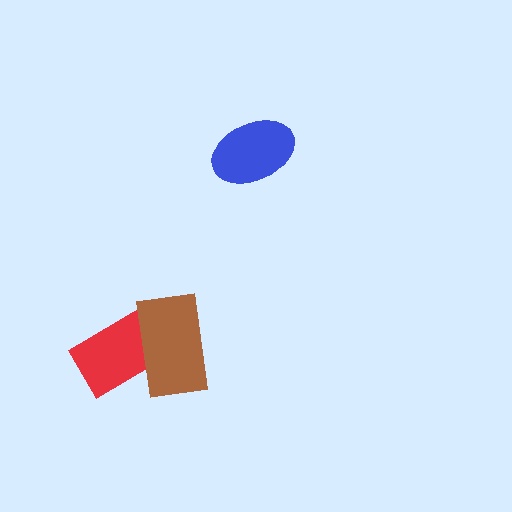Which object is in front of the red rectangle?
The brown rectangle is in front of the red rectangle.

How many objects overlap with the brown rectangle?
1 object overlaps with the brown rectangle.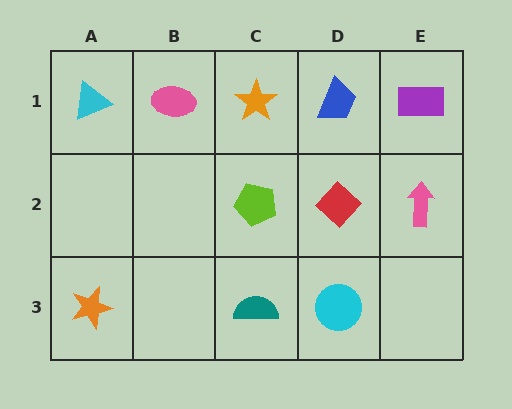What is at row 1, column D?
A blue trapezoid.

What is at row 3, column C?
A teal semicircle.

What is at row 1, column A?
A cyan triangle.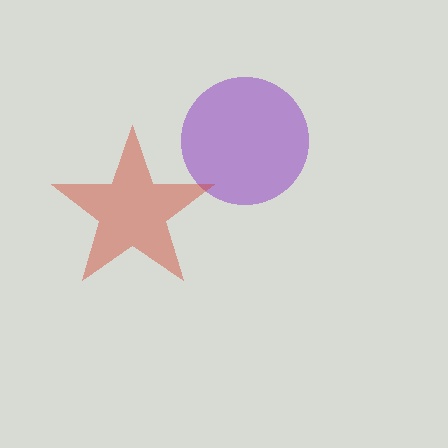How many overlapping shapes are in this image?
There are 2 overlapping shapes in the image.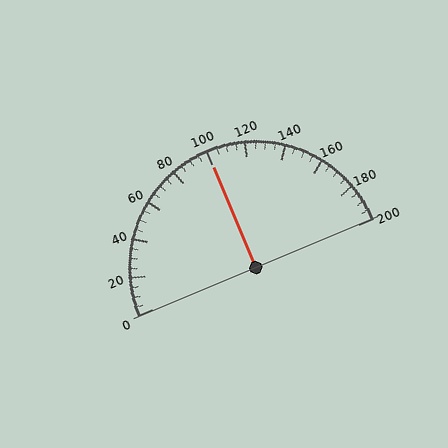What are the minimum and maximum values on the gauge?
The gauge ranges from 0 to 200.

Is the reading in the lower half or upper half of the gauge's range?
The reading is in the upper half of the range (0 to 200).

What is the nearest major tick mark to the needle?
The nearest major tick mark is 100.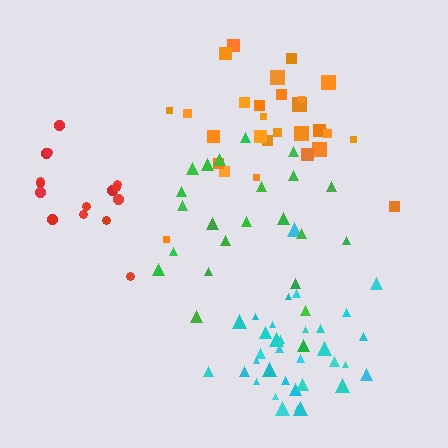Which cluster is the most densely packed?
Cyan.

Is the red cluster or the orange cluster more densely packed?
Orange.